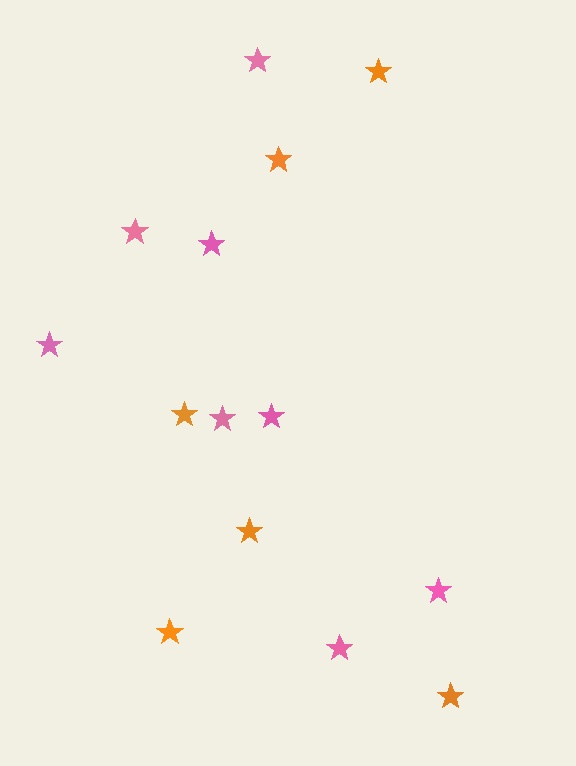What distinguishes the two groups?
There are 2 groups: one group of pink stars (8) and one group of orange stars (6).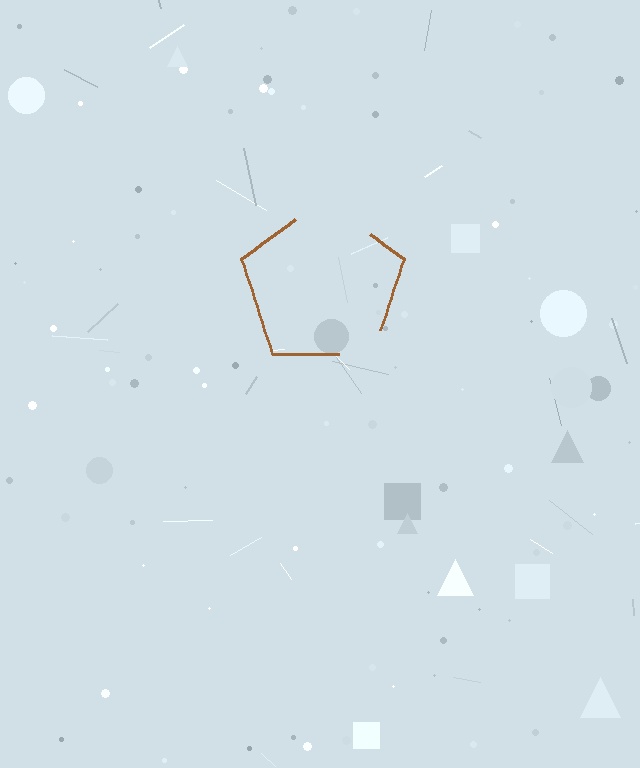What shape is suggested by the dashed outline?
The dashed outline suggests a pentagon.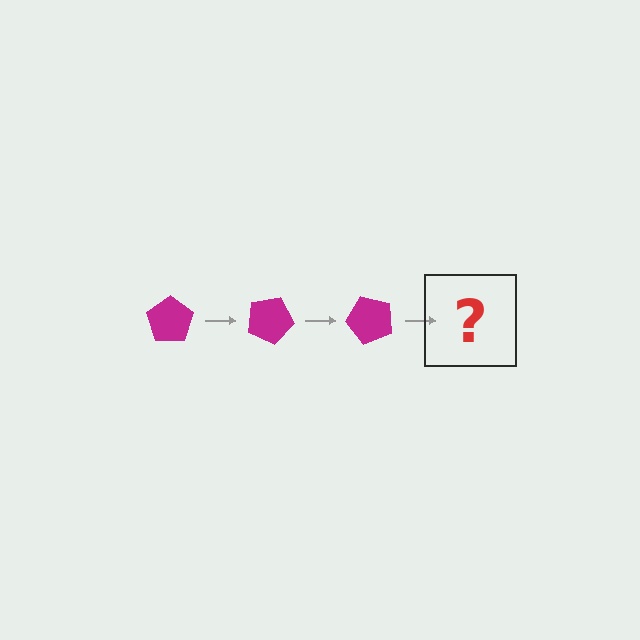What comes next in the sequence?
The next element should be a magenta pentagon rotated 75 degrees.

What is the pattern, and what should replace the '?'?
The pattern is that the pentagon rotates 25 degrees each step. The '?' should be a magenta pentagon rotated 75 degrees.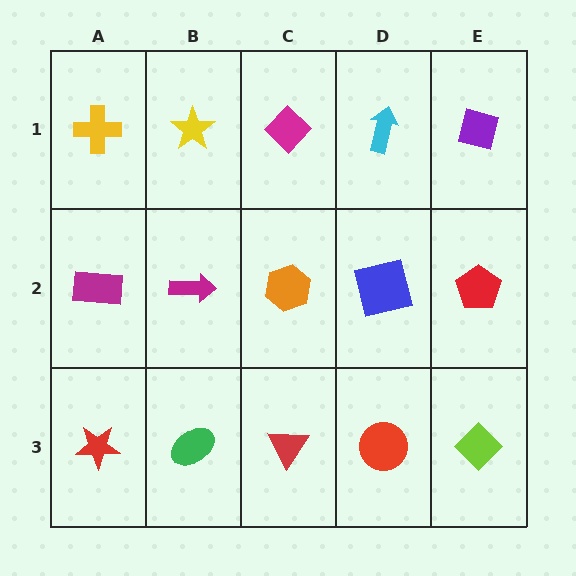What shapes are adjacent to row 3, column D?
A blue square (row 2, column D), a red triangle (row 3, column C), a lime diamond (row 3, column E).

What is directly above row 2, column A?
A yellow cross.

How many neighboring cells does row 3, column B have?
3.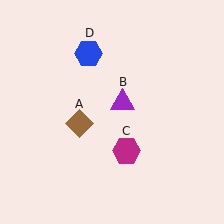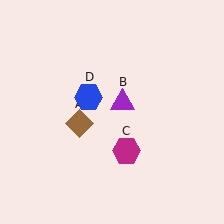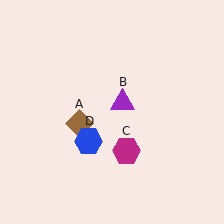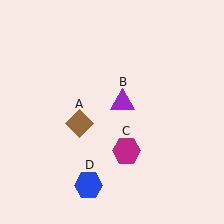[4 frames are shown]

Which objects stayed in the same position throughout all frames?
Brown diamond (object A) and purple triangle (object B) and magenta hexagon (object C) remained stationary.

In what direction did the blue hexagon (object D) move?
The blue hexagon (object D) moved down.